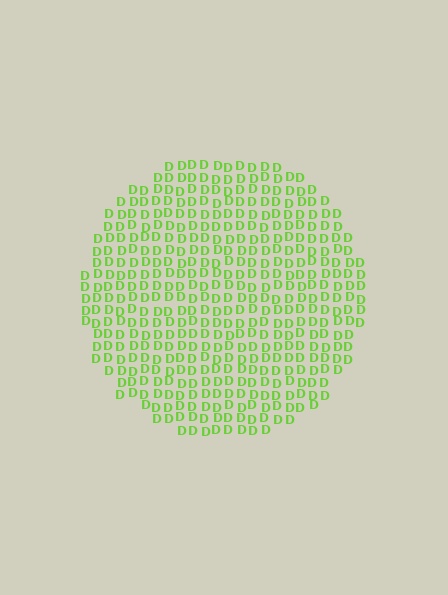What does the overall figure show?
The overall figure shows a circle.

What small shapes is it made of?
It is made of small letter D's.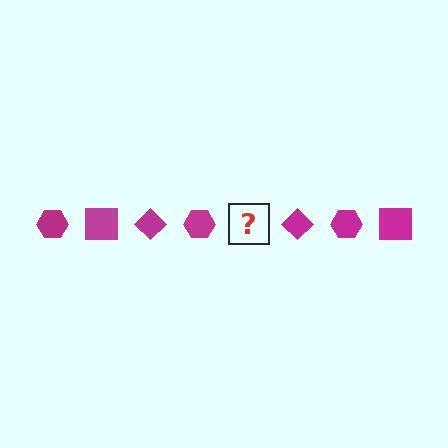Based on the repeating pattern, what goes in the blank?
The blank should be a magenta square.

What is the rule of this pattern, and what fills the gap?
The rule is that the pattern cycles through hexagon, square, diamond shapes in magenta. The gap should be filled with a magenta square.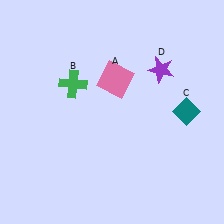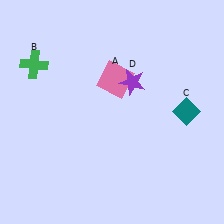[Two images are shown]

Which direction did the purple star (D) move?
The purple star (D) moved left.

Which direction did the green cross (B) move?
The green cross (B) moved left.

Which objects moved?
The objects that moved are: the green cross (B), the purple star (D).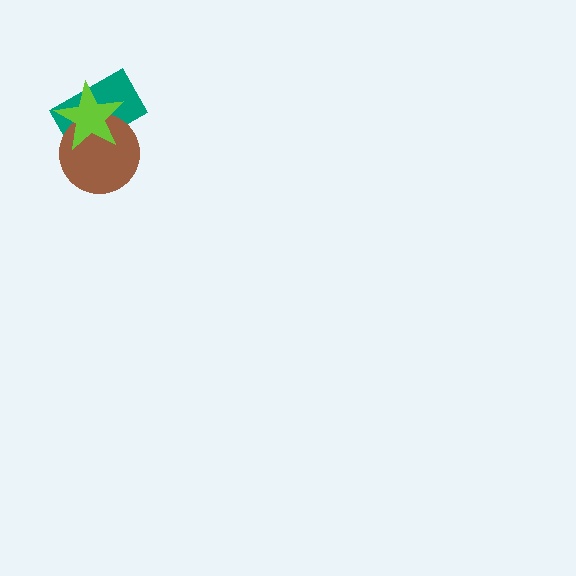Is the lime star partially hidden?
No, no other shape covers it.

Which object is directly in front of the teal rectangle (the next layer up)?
The brown circle is directly in front of the teal rectangle.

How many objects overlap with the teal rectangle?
2 objects overlap with the teal rectangle.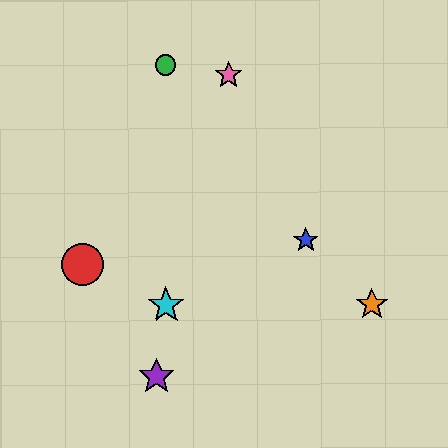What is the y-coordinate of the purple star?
The purple star is at y≈377.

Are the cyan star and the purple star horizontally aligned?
No, the cyan star is at y≈306 and the purple star is at y≈377.